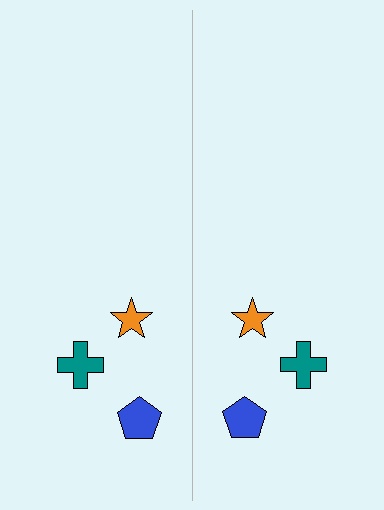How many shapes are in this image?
There are 6 shapes in this image.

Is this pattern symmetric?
Yes, this pattern has bilateral (reflection) symmetry.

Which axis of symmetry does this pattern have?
The pattern has a vertical axis of symmetry running through the center of the image.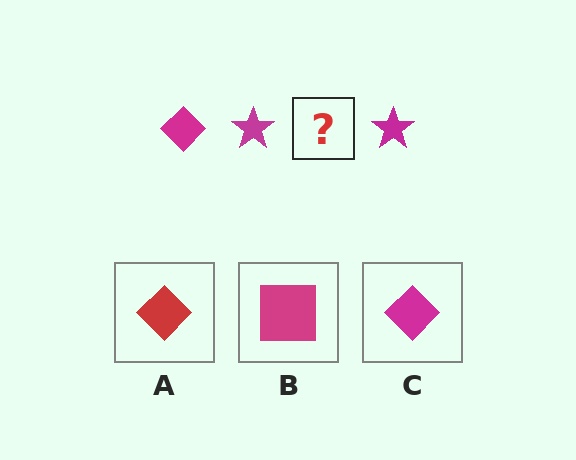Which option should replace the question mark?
Option C.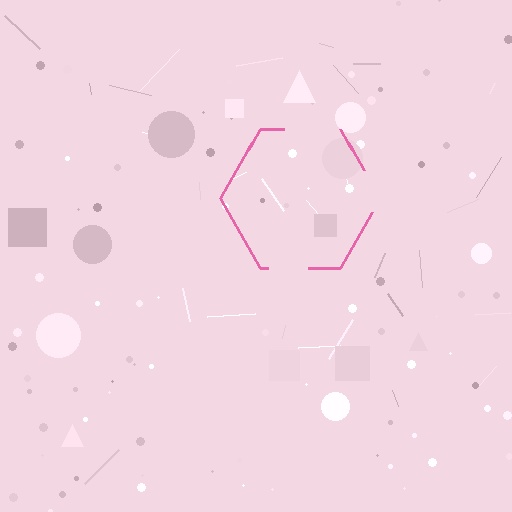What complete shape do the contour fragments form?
The contour fragments form a hexagon.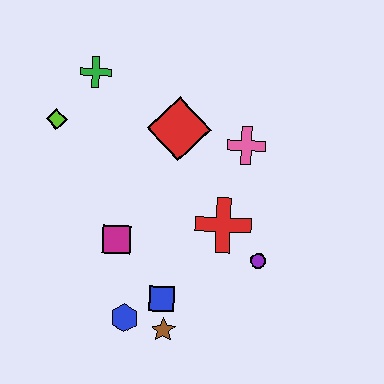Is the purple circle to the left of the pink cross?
No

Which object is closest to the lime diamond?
The green cross is closest to the lime diamond.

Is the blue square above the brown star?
Yes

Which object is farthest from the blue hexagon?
The green cross is farthest from the blue hexagon.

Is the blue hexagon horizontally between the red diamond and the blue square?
No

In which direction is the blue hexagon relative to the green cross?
The blue hexagon is below the green cross.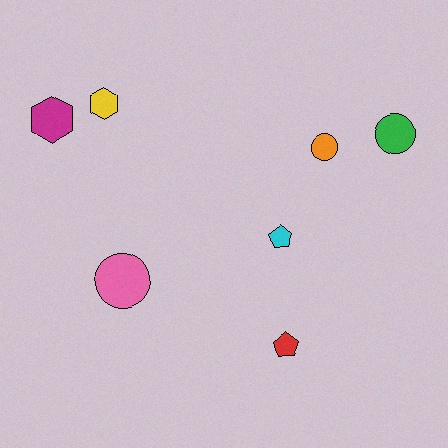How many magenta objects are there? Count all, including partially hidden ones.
There is 1 magenta object.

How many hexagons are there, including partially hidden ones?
There are 2 hexagons.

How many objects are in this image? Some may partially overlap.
There are 7 objects.